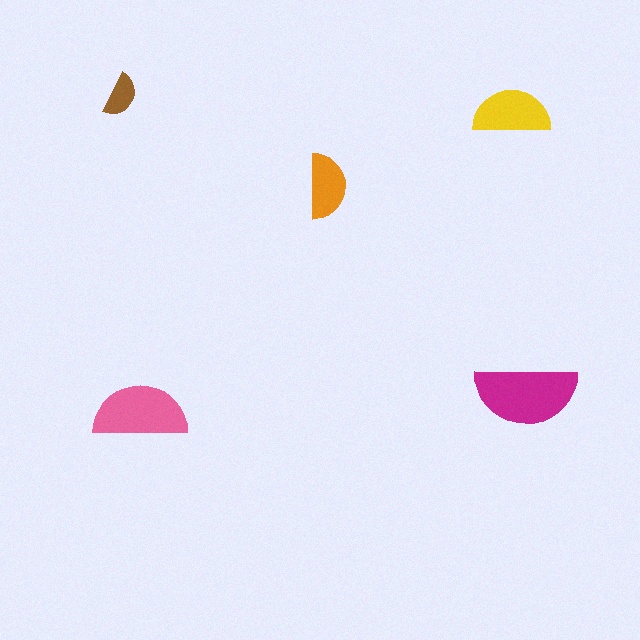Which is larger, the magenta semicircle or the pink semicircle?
The magenta one.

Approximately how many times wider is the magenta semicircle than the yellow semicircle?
About 1.5 times wider.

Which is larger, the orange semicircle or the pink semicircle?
The pink one.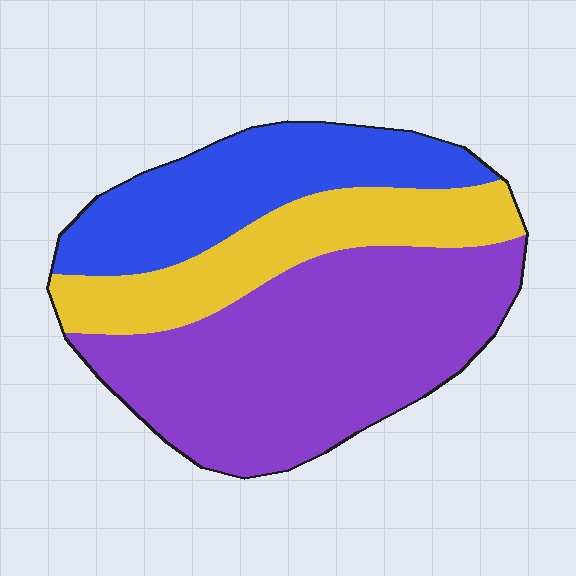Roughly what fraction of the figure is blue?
Blue takes up between a quarter and a half of the figure.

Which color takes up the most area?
Purple, at roughly 50%.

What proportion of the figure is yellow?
Yellow covers about 25% of the figure.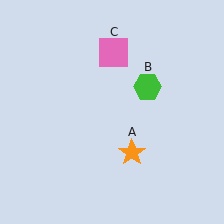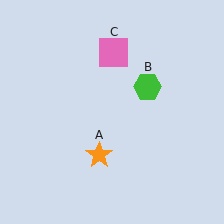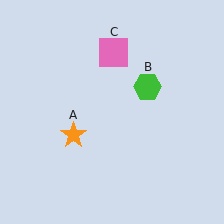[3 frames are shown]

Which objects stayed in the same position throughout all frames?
Green hexagon (object B) and pink square (object C) remained stationary.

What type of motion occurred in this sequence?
The orange star (object A) rotated clockwise around the center of the scene.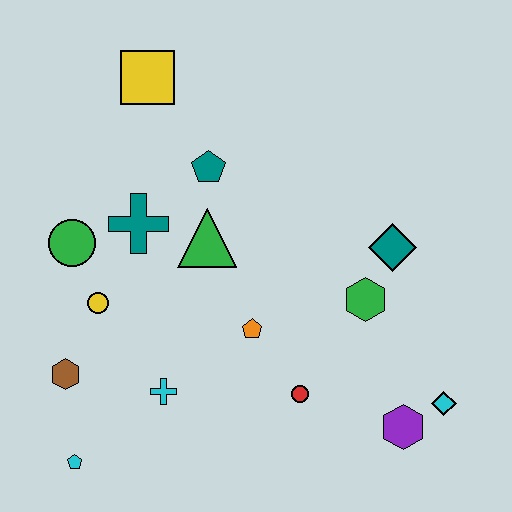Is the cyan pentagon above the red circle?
No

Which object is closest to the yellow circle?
The green circle is closest to the yellow circle.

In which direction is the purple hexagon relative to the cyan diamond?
The purple hexagon is to the left of the cyan diamond.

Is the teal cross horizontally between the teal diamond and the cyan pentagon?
Yes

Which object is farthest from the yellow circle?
The cyan diamond is farthest from the yellow circle.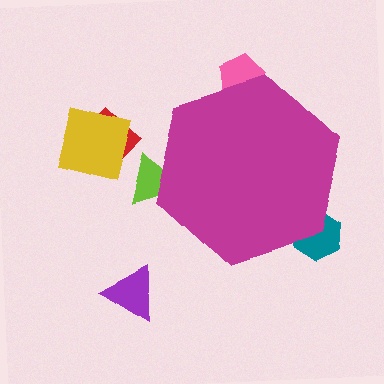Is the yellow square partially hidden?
No, the yellow square is fully visible.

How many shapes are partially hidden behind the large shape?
3 shapes are partially hidden.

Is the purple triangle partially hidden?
No, the purple triangle is fully visible.